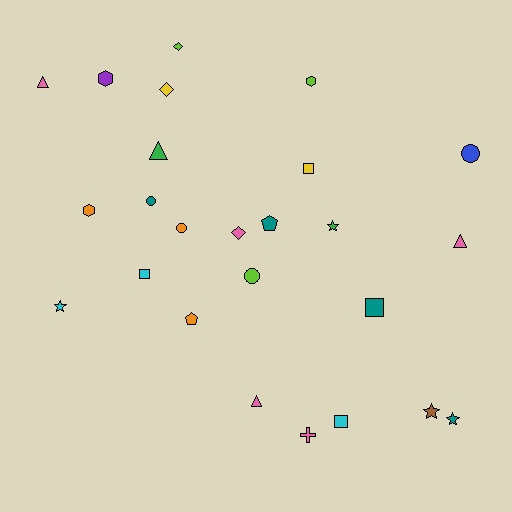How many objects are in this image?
There are 25 objects.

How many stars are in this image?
There are 4 stars.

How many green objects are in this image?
There are 2 green objects.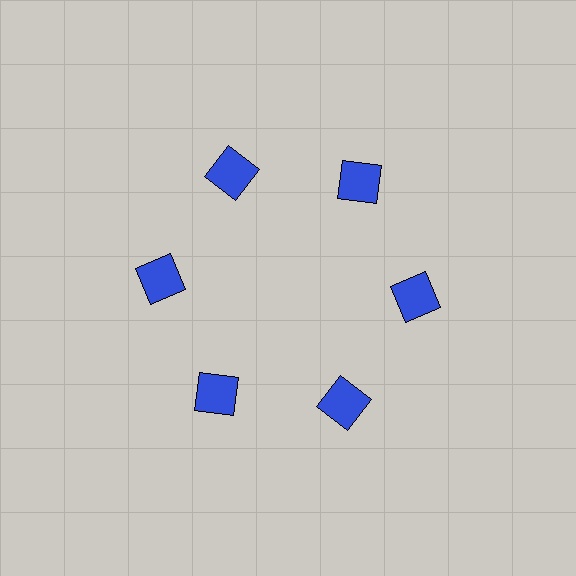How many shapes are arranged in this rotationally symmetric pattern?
There are 6 shapes, arranged in 6 groups of 1.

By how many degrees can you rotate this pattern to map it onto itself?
The pattern maps onto itself every 60 degrees of rotation.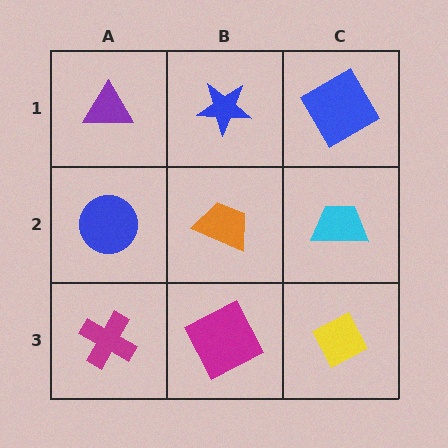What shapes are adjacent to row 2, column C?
A blue diamond (row 1, column C), a yellow diamond (row 3, column C), an orange trapezoid (row 2, column B).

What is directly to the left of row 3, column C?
A magenta square.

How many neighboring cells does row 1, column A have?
2.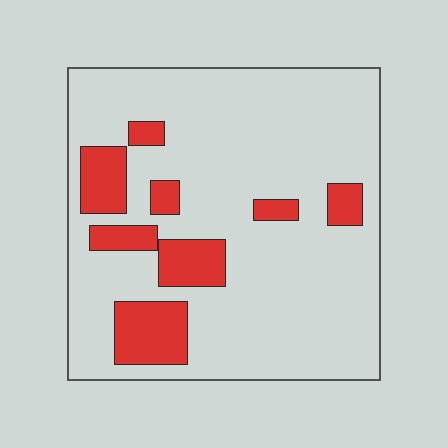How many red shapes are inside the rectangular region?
8.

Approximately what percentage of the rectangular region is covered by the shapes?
Approximately 20%.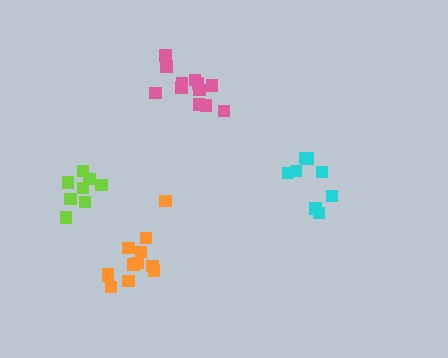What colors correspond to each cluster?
The clusters are colored: lime, cyan, orange, pink.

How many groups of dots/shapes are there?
There are 4 groups.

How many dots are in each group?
Group 1: 8 dots, Group 2: 8 dots, Group 3: 12 dots, Group 4: 12 dots (40 total).